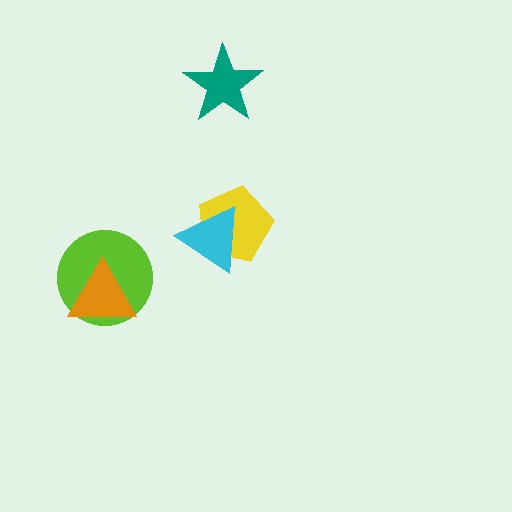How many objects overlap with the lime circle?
1 object overlaps with the lime circle.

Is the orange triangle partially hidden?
No, no other shape covers it.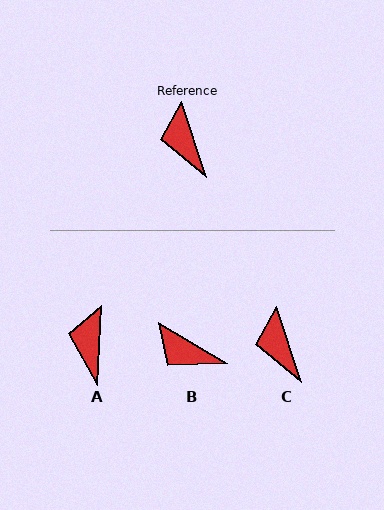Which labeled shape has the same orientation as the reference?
C.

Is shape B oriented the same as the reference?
No, it is off by about 41 degrees.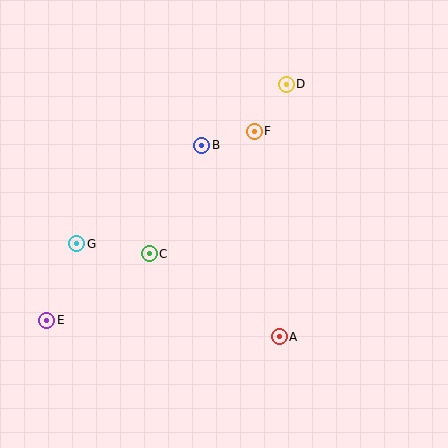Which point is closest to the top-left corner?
Point B is closest to the top-left corner.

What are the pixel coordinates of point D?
Point D is at (286, 84).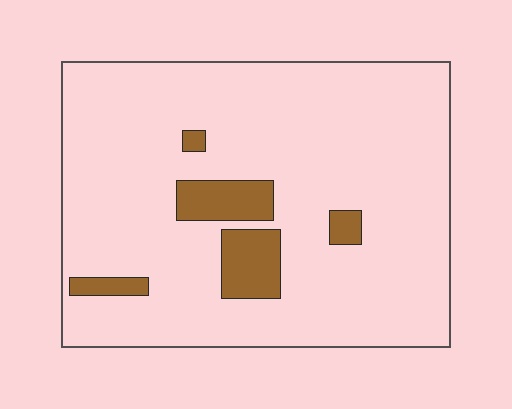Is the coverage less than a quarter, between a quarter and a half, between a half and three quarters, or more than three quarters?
Less than a quarter.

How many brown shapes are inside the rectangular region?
5.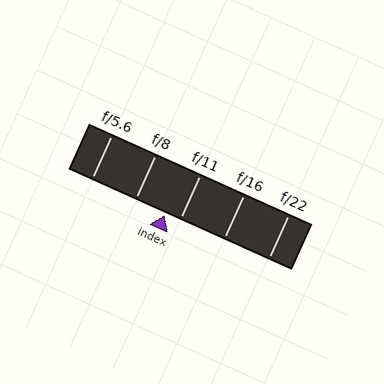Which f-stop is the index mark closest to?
The index mark is closest to f/11.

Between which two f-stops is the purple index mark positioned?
The index mark is between f/8 and f/11.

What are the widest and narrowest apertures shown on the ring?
The widest aperture shown is f/5.6 and the narrowest is f/22.